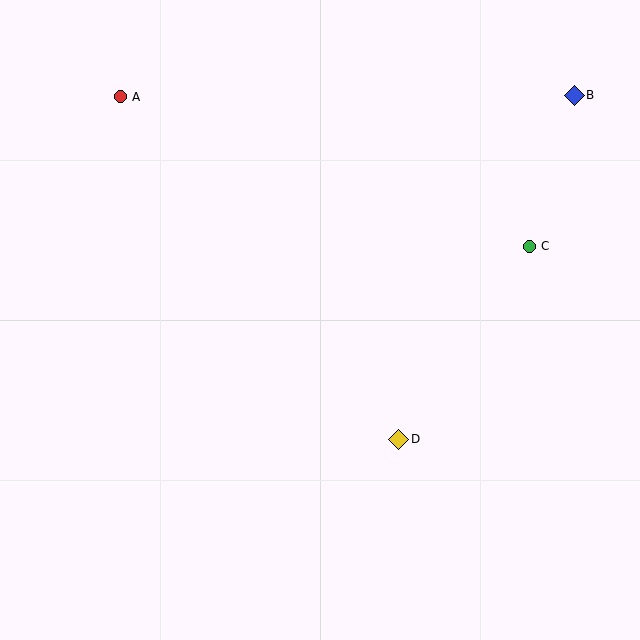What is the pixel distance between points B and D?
The distance between B and D is 386 pixels.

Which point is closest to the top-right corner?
Point B is closest to the top-right corner.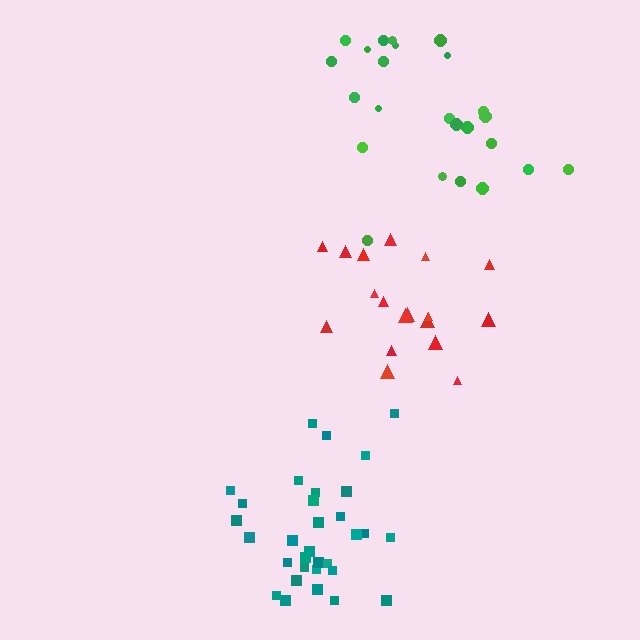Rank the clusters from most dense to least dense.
teal, red, green.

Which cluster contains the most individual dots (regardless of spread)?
Teal (32).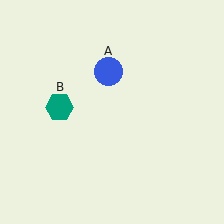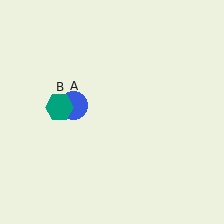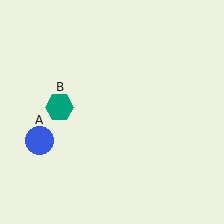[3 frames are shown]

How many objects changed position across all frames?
1 object changed position: blue circle (object A).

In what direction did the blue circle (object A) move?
The blue circle (object A) moved down and to the left.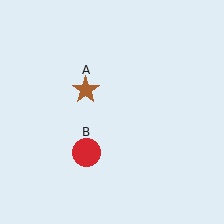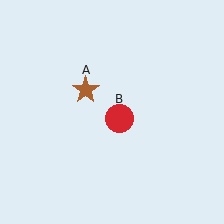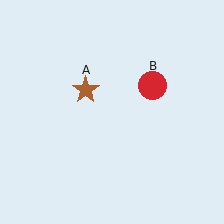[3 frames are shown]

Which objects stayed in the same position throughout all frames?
Brown star (object A) remained stationary.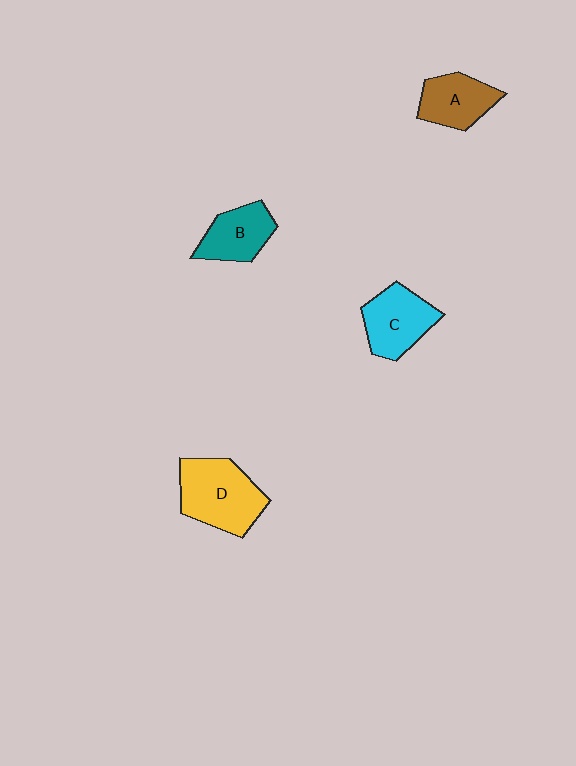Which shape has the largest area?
Shape D (yellow).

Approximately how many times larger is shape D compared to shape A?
Approximately 1.5 times.